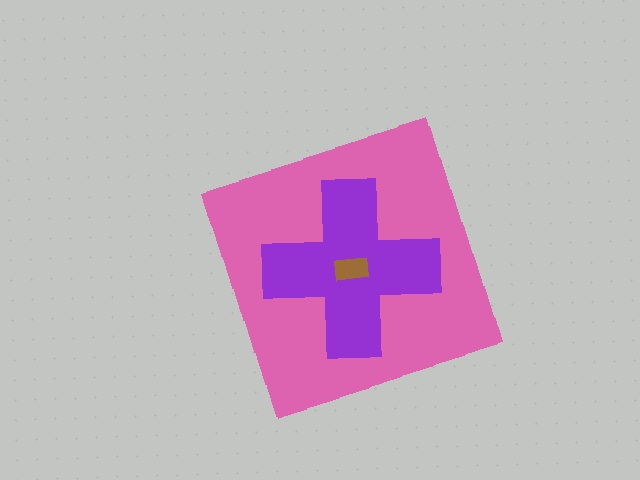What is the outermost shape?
The pink diamond.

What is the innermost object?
The brown rectangle.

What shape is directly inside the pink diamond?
The purple cross.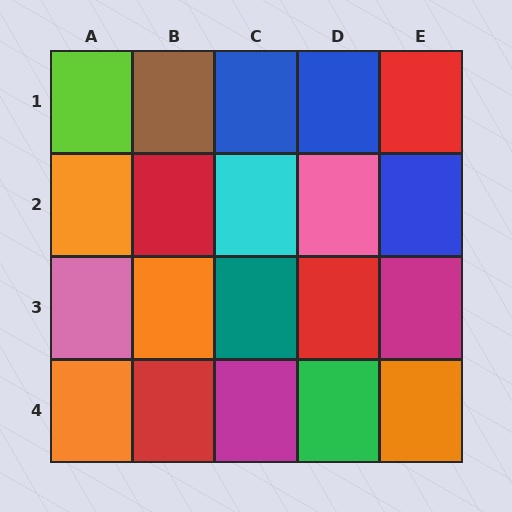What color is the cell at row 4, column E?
Orange.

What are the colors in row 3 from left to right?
Pink, orange, teal, red, magenta.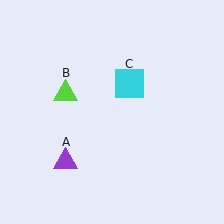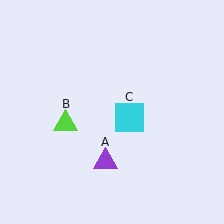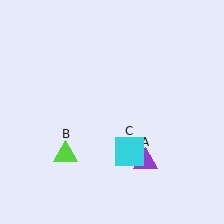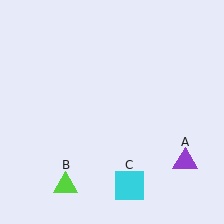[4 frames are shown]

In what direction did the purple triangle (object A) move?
The purple triangle (object A) moved right.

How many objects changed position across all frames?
3 objects changed position: purple triangle (object A), lime triangle (object B), cyan square (object C).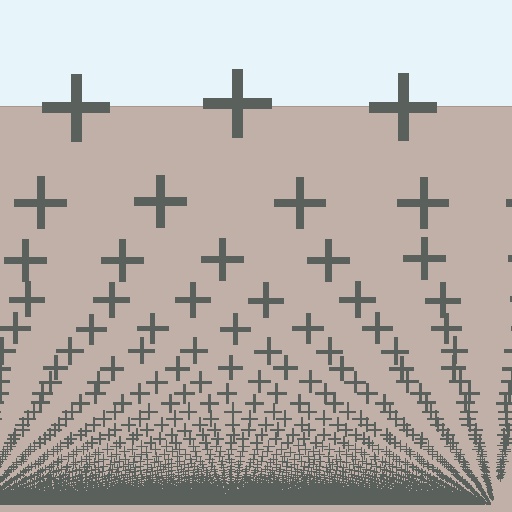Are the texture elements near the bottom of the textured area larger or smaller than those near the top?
Smaller. The gradient is inverted — elements near the bottom are smaller and denser.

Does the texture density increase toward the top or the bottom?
Density increases toward the bottom.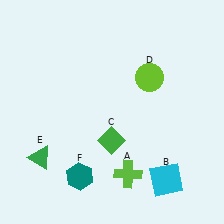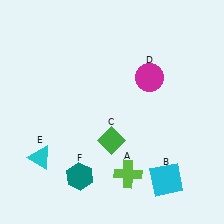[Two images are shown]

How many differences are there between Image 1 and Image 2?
There are 2 differences between the two images.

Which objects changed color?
D changed from lime to magenta. E changed from green to cyan.